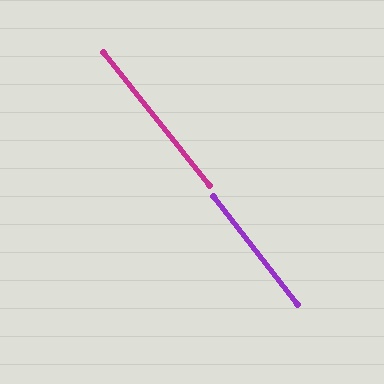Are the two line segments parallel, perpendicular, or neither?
Parallel — their directions differ by only 0.7°.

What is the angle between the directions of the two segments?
Approximately 1 degree.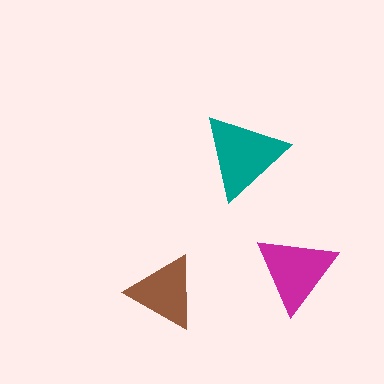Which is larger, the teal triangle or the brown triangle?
The teal one.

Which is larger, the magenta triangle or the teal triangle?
The teal one.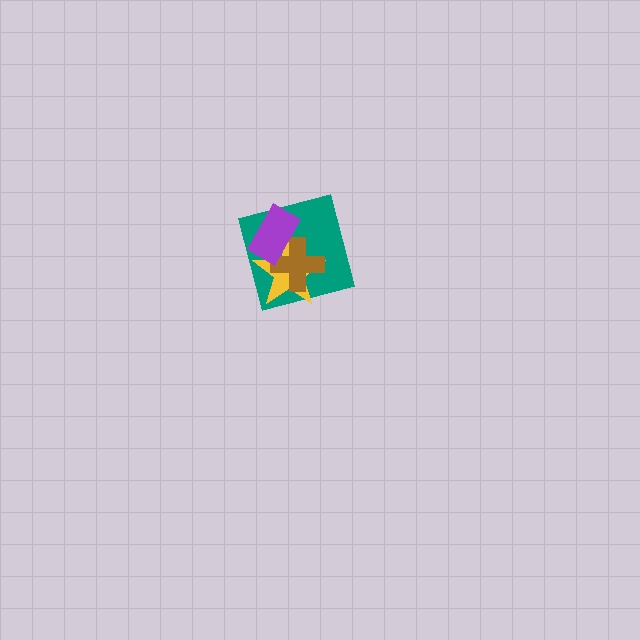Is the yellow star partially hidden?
Yes, it is partially covered by another shape.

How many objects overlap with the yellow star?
3 objects overlap with the yellow star.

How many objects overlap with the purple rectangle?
3 objects overlap with the purple rectangle.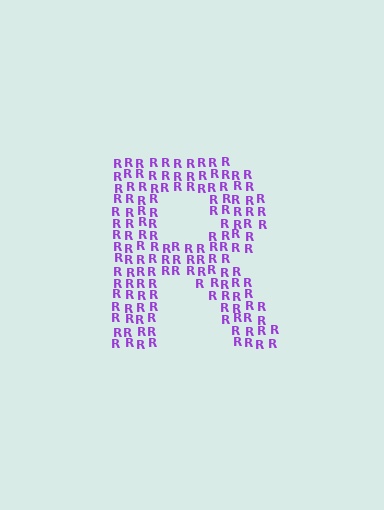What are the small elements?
The small elements are letter R's.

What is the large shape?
The large shape is the letter R.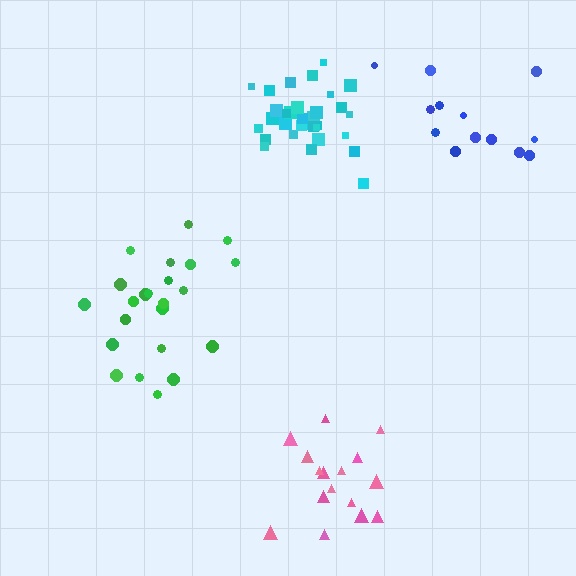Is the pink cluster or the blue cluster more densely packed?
Pink.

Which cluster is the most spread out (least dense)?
Blue.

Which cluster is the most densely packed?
Cyan.